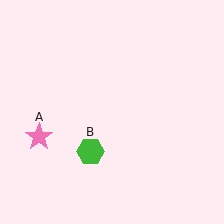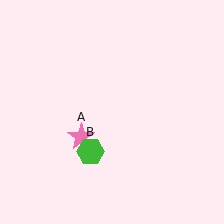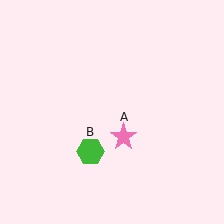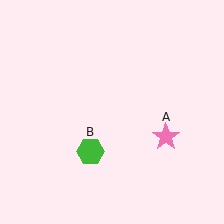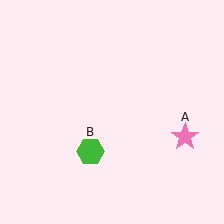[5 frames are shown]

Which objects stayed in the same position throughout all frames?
Green hexagon (object B) remained stationary.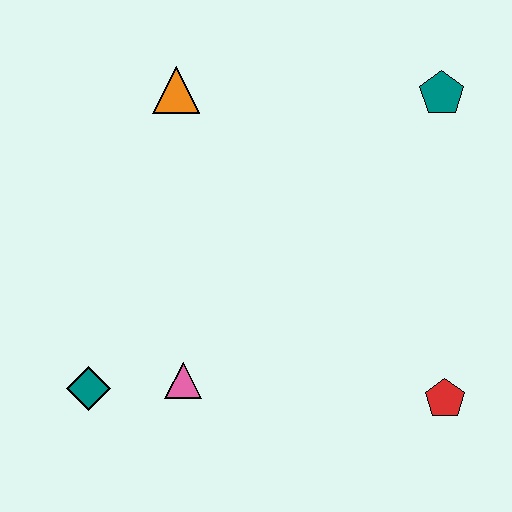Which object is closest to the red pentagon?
The pink triangle is closest to the red pentagon.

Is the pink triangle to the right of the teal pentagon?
No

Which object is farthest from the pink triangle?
The teal pentagon is farthest from the pink triangle.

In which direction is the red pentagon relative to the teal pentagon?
The red pentagon is below the teal pentagon.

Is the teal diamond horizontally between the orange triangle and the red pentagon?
No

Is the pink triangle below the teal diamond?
No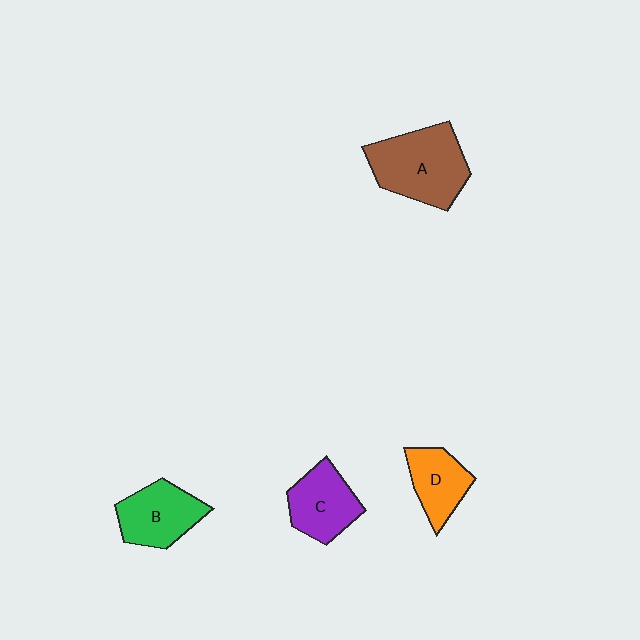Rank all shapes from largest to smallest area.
From largest to smallest: A (brown), B (green), C (purple), D (orange).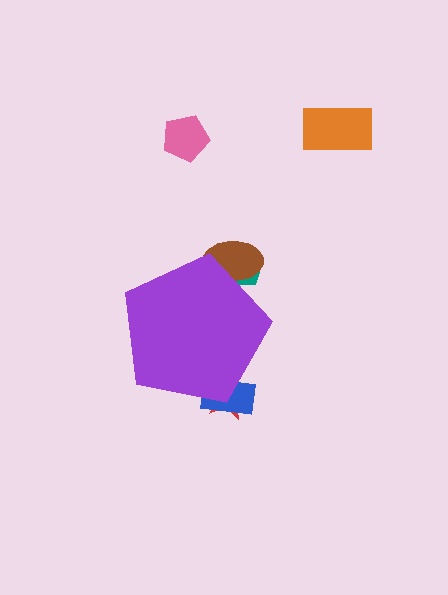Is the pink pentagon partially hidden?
No, the pink pentagon is fully visible.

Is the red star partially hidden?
Yes, the red star is partially hidden behind the purple pentagon.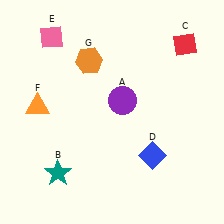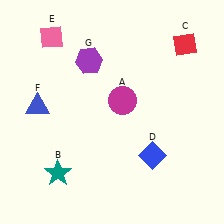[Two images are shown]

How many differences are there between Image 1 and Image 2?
There are 3 differences between the two images.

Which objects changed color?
A changed from purple to magenta. F changed from orange to blue. G changed from orange to purple.